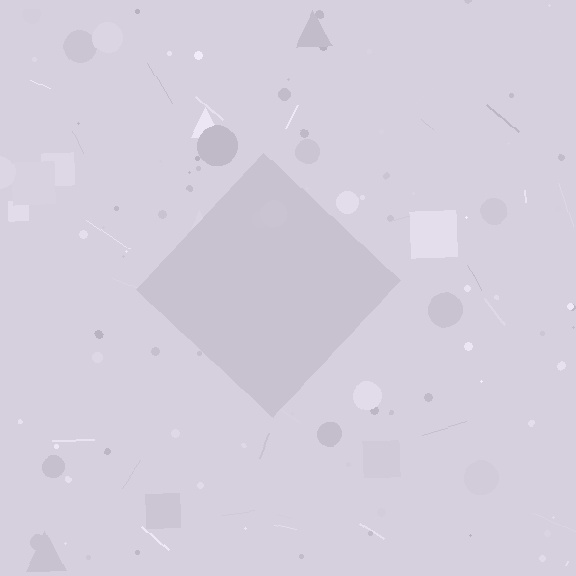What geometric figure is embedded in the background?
A diamond is embedded in the background.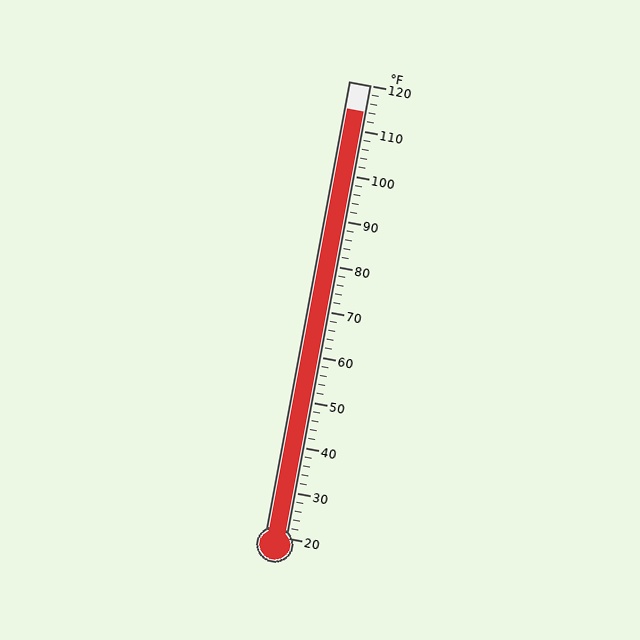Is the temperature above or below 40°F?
The temperature is above 40°F.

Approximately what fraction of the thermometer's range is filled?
The thermometer is filled to approximately 95% of its range.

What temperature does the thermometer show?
The thermometer shows approximately 114°F.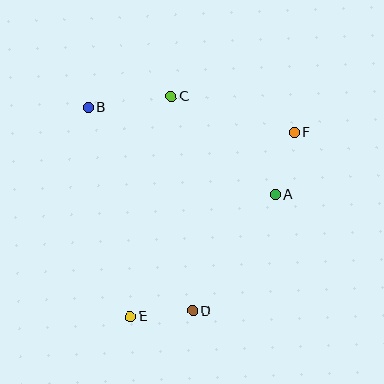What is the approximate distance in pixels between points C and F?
The distance between C and F is approximately 128 pixels.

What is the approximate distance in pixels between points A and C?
The distance between A and C is approximately 143 pixels.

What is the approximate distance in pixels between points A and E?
The distance between A and E is approximately 190 pixels.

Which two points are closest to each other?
Points D and E are closest to each other.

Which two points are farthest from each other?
Points E and F are farthest from each other.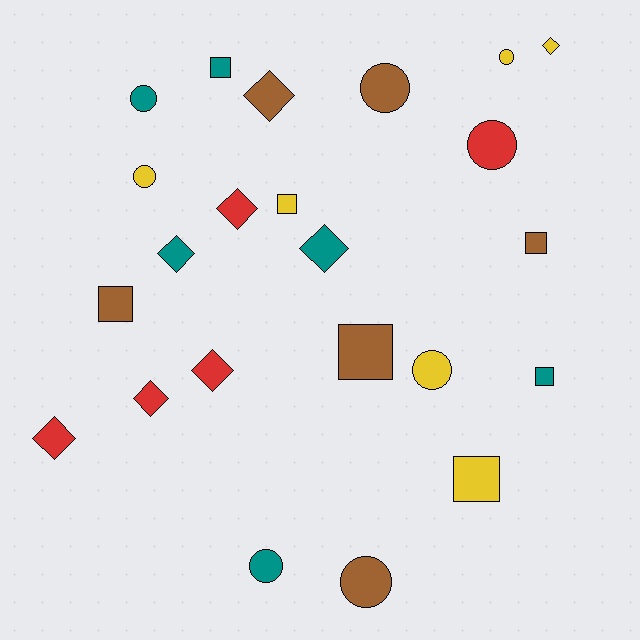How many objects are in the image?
There are 23 objects.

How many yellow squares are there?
There are 2 yellow squares.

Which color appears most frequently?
Yellow, with 6 objects.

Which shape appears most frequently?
Circle, with 8 objects.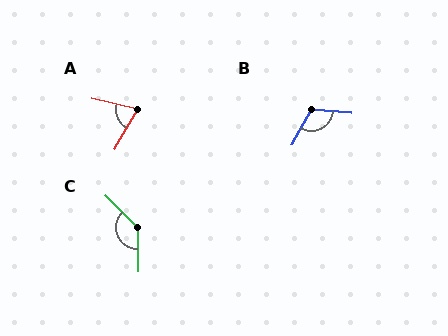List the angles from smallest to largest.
A (72°), B (114°), C (136°).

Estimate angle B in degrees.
Approximately 114 degrees.